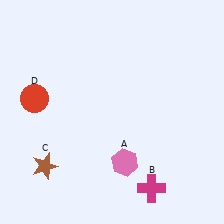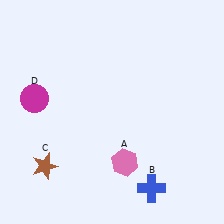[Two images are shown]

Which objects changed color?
B changed from magenta to blue. D changed from red to magenta.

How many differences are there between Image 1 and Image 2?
There are 2 differences between the two images.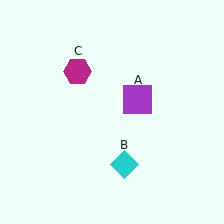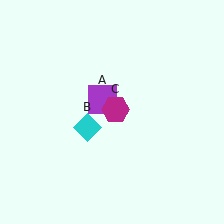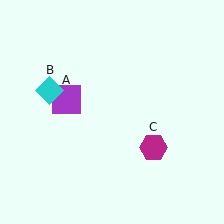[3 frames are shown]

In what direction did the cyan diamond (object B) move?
The cyan diamond (object B) moved up and to the left.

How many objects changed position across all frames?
3 objects changed position: purple square (object A), cyan diamond (object B), magenta hexagon (object C).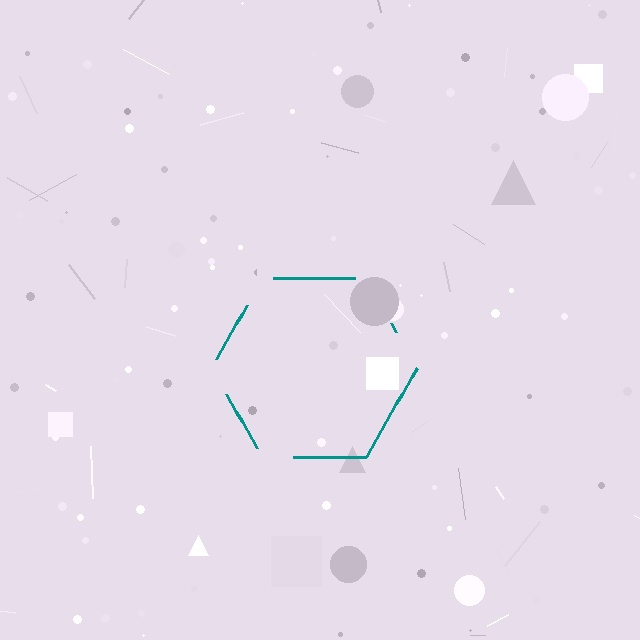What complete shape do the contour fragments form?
The contour fragments form a hexagon.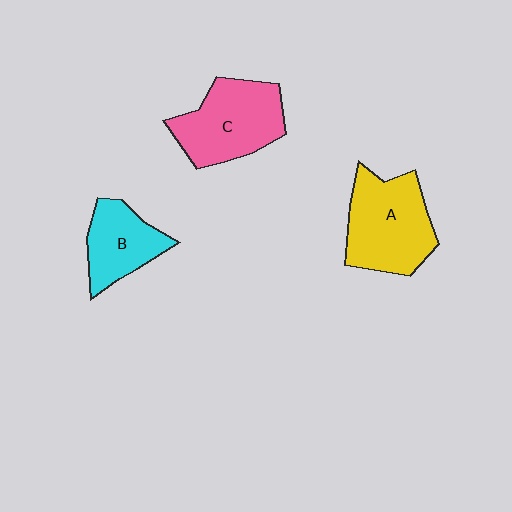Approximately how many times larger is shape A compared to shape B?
Approximately 1.5 times.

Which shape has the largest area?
Shape A (yellow).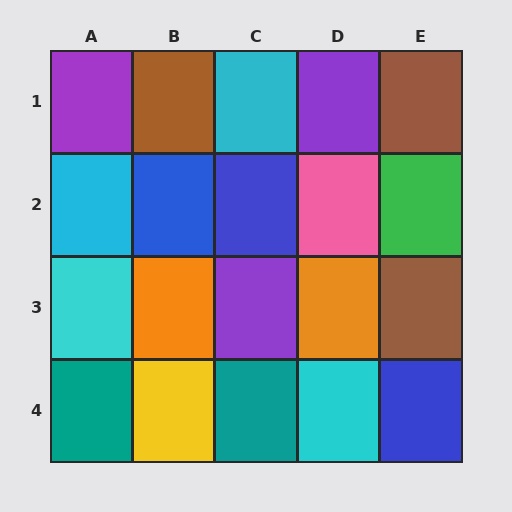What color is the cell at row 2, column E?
Green.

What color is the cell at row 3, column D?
Orange.